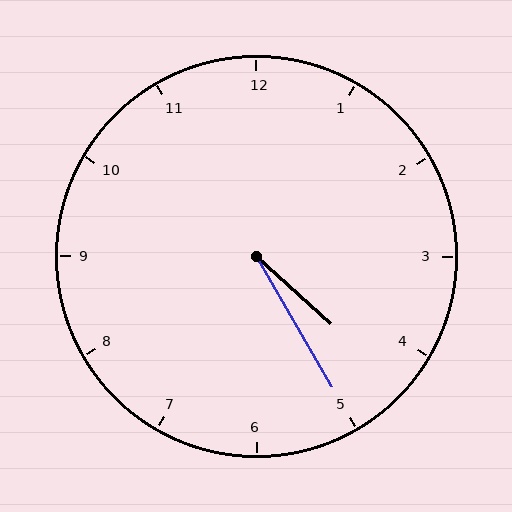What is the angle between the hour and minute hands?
Approximately 18 degrees.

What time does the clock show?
4:25.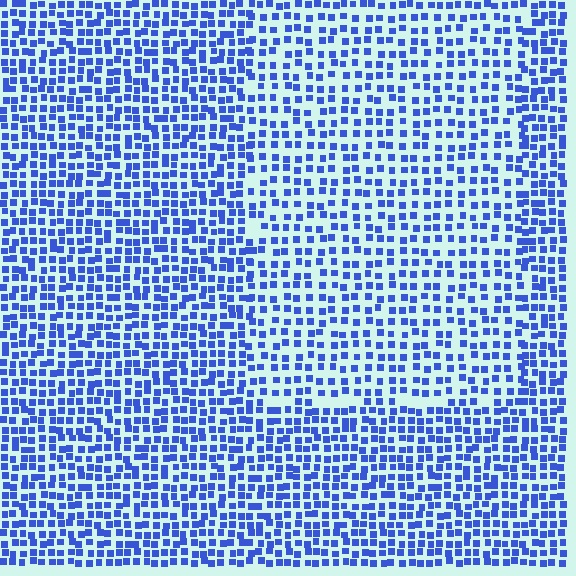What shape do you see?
I see a rectangle.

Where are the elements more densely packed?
The elements are more densely packed outside the rectangle boundary.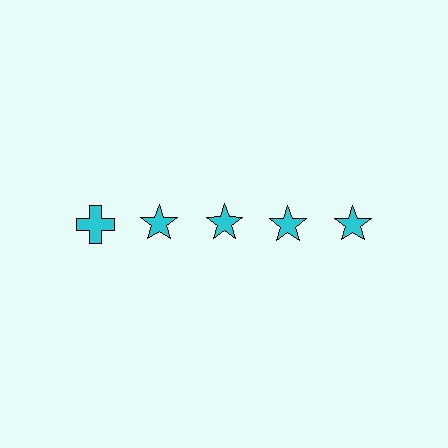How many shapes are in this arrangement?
There are 5 shapes arranged in a grid pattern.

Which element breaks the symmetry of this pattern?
The cyan cross in the top row, leftmost column breaks the symmetry. All other shapes are cyan stars.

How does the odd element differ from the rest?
It has a different shape: cross instead of star.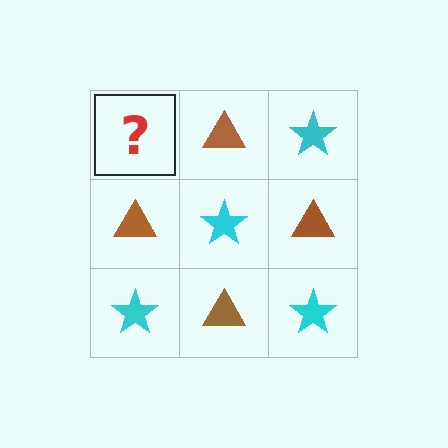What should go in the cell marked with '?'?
The missing cell should contain a cyan star.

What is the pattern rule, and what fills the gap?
The rule is that it alternates cyan star and brown triangle in a checkerboard pattern. The gap should be filled with a cyan star.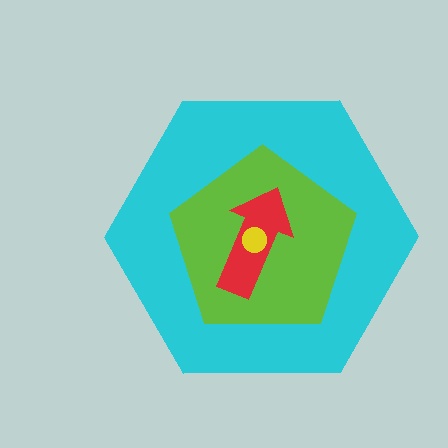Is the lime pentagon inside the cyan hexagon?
Yes.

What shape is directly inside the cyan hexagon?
The lime pentagon.